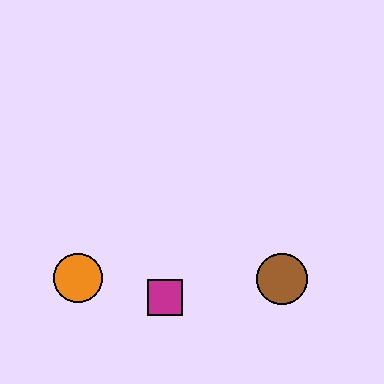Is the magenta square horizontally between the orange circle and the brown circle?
Yes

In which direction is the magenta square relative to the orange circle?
The magenta square is to the right of the orange circle.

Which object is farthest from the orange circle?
The brown circle is farthest from the orange circle.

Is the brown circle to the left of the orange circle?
No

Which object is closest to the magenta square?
The orange circle is closest to the magenta square.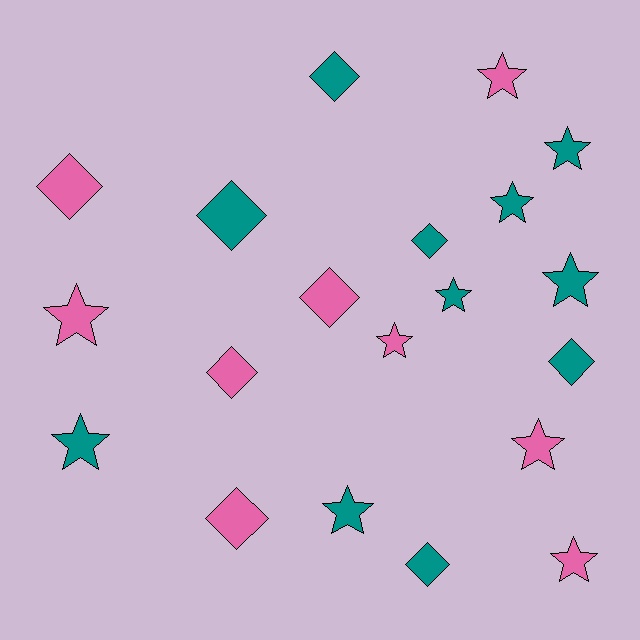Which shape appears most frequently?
Star, with 11 objects.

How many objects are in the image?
There are 20 objects.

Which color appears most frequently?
Teal, with 11 objects.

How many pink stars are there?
There are 5 pink stars.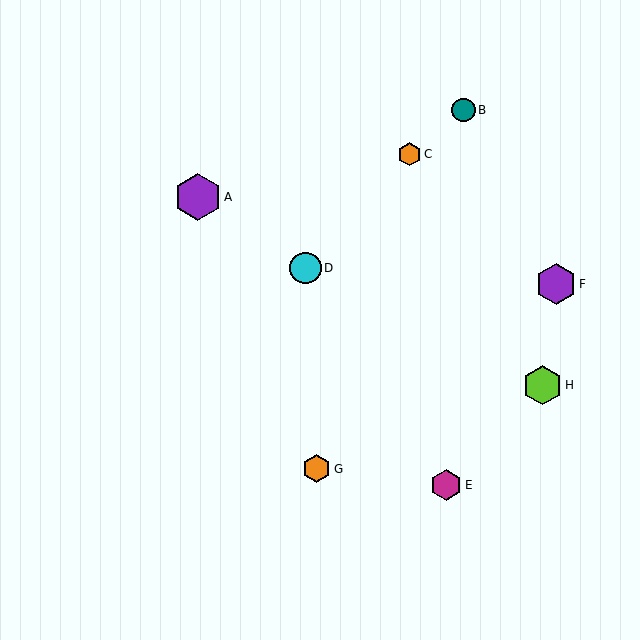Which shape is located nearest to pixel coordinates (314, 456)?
The orange hexagon (labeled G) at (316, 469) is nearest to that location.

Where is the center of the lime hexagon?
The center of the lime hexagon is at (542, 385).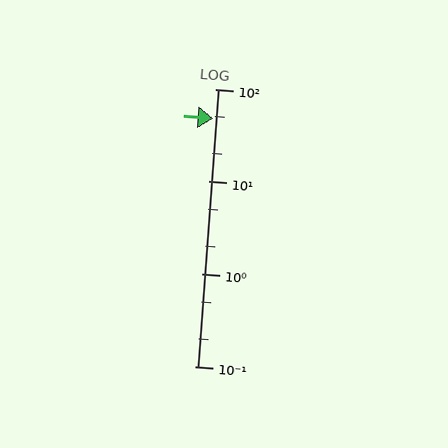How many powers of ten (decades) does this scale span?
The scale spans 3 decades, from 0.1 to 100.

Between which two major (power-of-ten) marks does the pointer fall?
The pointer is between 10 and 100.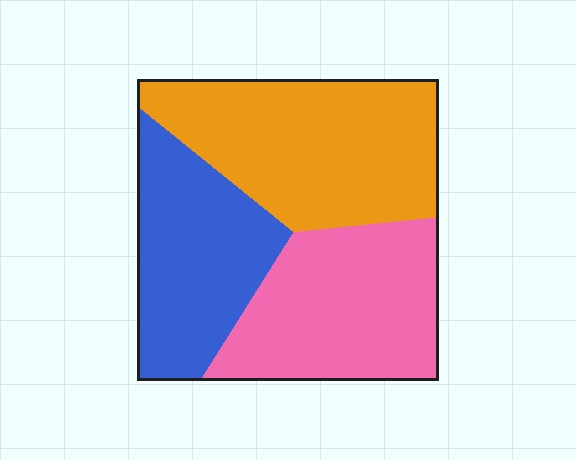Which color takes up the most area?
Orange, at roughly 40%.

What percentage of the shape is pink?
Pink takes up between a quarter and a half of the shape.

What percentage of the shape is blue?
Blue covers around 30% of the shape.